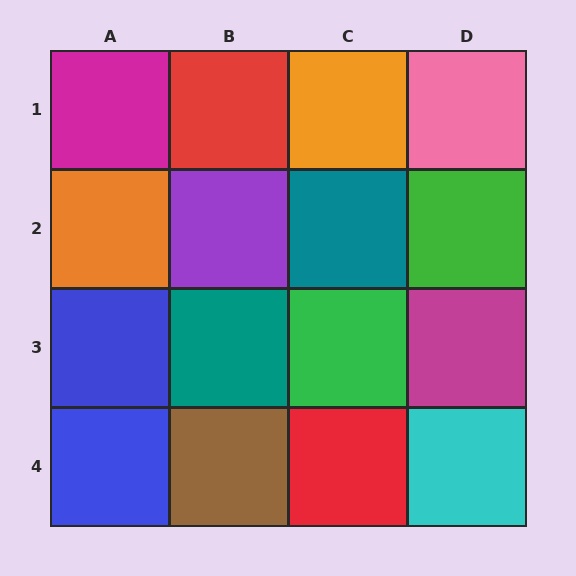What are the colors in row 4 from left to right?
Blue, brown, red, cyan.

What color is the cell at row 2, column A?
Orange.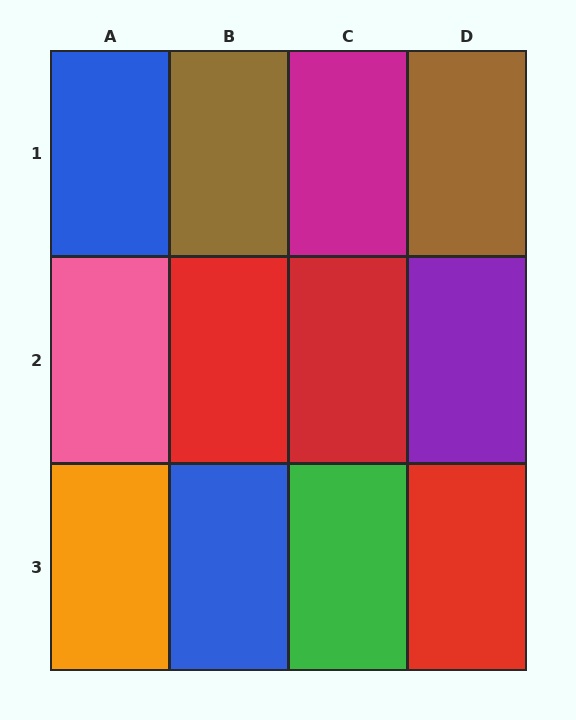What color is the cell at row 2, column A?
Pink.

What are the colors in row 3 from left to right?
Orange, blue, green, red.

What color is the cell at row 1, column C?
Magenta.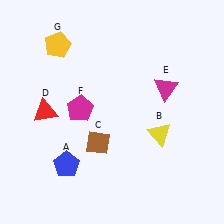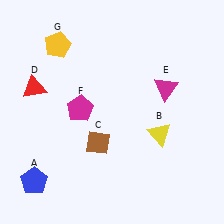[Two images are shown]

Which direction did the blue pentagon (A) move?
The blue pentagon (A) moved left.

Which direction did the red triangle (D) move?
The red triangle (D) moved up.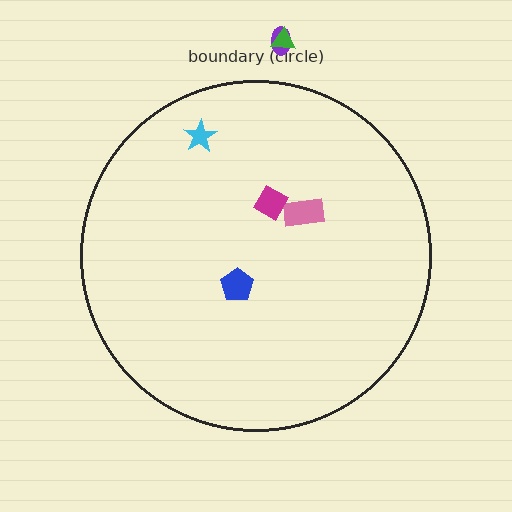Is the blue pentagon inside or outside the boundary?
Inside.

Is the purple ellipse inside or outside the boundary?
Outside.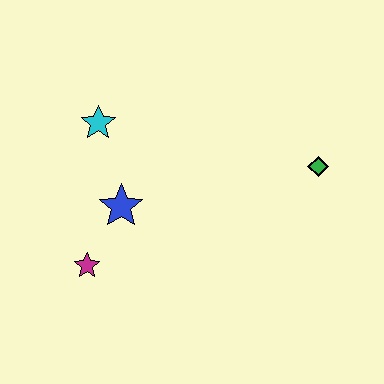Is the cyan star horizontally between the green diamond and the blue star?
No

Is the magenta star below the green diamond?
Yes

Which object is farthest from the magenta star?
The green diamond is farthest from the magenta star.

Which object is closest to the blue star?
The magenta star is closest to the blue star.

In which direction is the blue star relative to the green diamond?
The blue star is to the left of the green diamond.